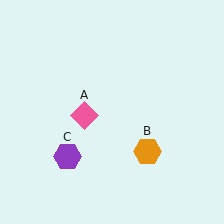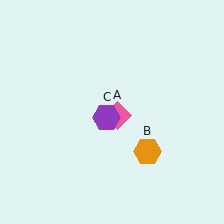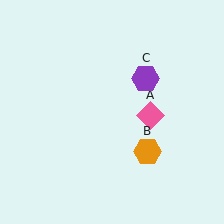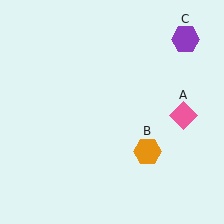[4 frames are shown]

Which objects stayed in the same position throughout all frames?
Orange hexagon (object B) remained stationary.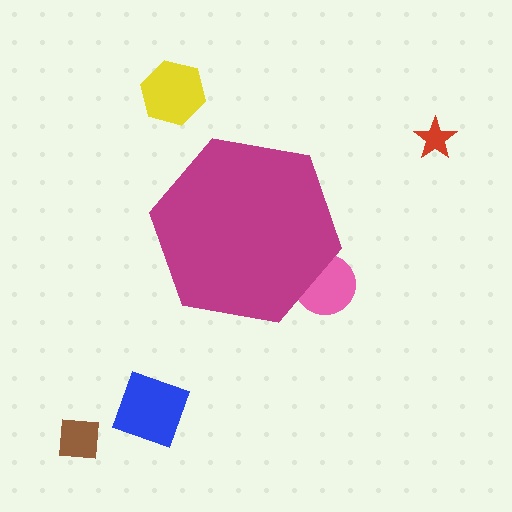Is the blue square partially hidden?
No, the blue square is fully visible.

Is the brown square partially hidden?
No, the brown square is fully visible.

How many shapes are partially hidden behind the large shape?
1 shape is partially hidden.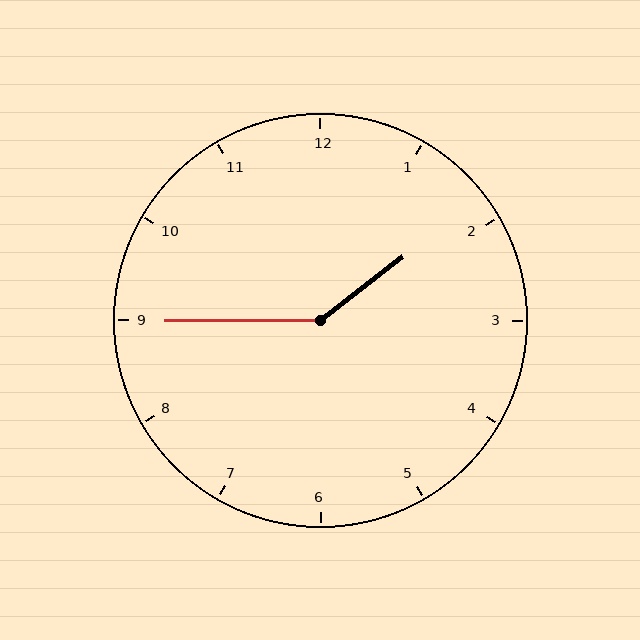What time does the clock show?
1:45.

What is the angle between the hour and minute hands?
Approximately 142 degrees.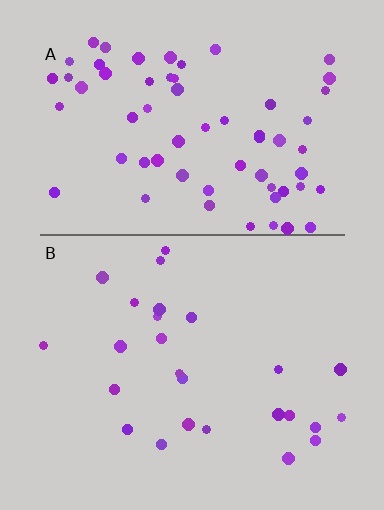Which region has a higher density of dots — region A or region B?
A (the top).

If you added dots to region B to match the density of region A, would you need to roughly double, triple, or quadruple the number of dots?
Approximately double.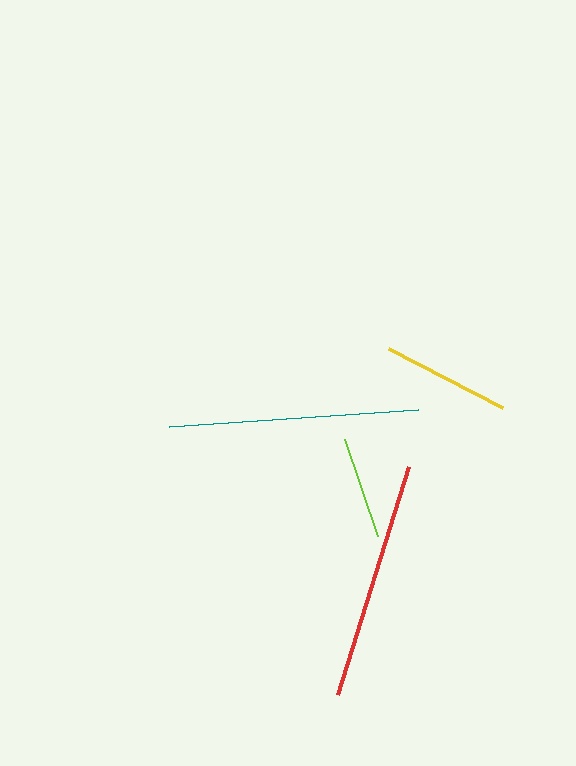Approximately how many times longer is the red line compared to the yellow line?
The red line is approximately 1.9 times the length of the yellow line.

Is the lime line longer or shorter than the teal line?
The teal line is longer than the lime line.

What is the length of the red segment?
The red segment is approximately 238 pixels long.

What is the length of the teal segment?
The teal segment is approximately 250 pixels long.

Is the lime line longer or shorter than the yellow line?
The yellow line is longer than the lime line.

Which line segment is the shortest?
The lime line is the shortest at approximately 102 pixels.